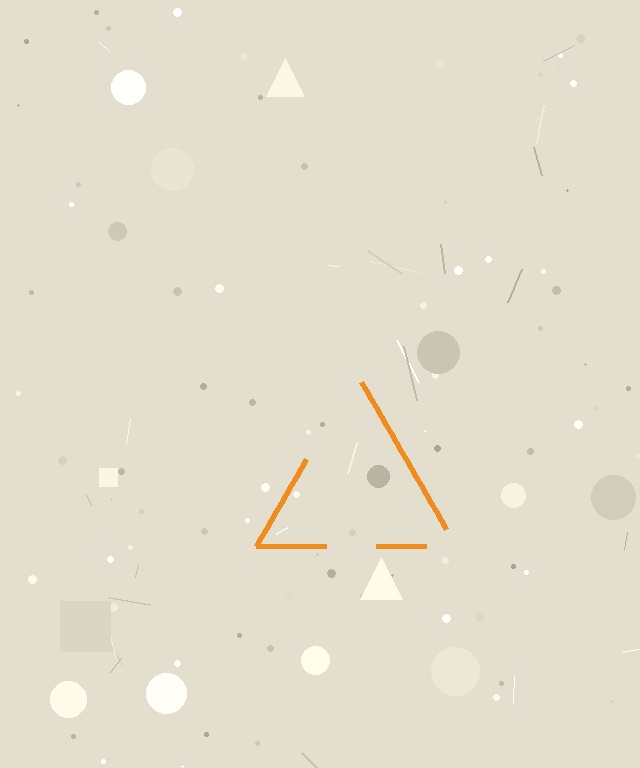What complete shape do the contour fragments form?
The contour fragments form a triangle.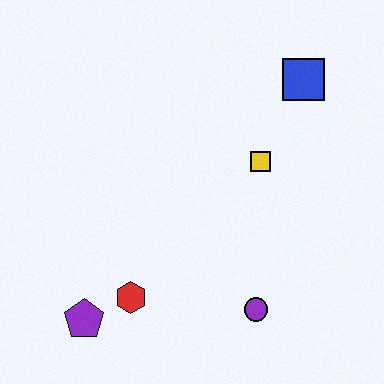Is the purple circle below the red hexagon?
Yes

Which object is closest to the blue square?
The yellow square is closest to the blue square.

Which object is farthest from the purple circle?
The blue square is farthest from the purple circle.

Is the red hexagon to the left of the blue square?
Yes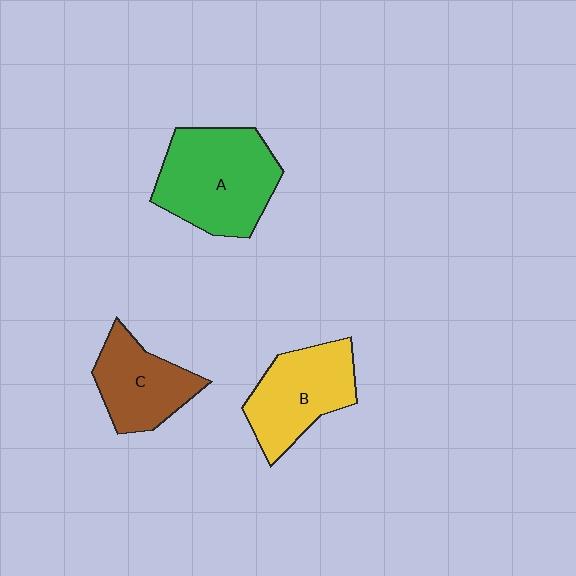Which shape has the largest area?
Shape A (green).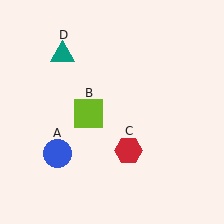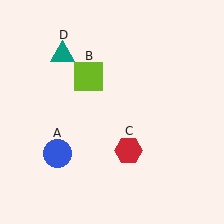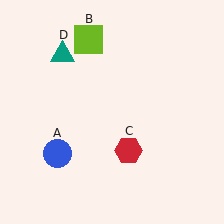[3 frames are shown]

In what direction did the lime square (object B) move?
The lime square (object B) moved up.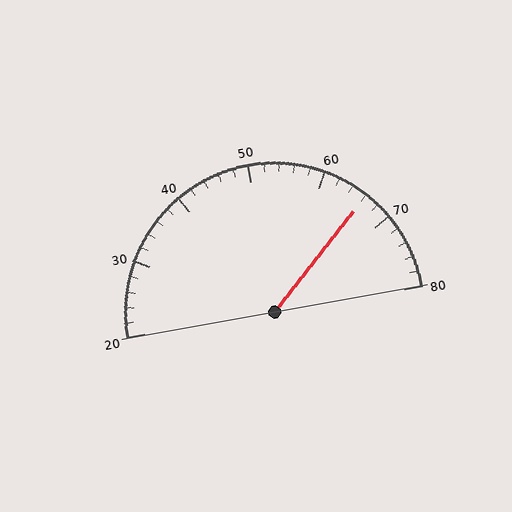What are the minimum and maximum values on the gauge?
The gauge ranges from 20 to 80.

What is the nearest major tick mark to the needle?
The nearest major tick mark is 70.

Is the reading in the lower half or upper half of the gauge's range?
The reading is in the upper half of the range (20 to 80).